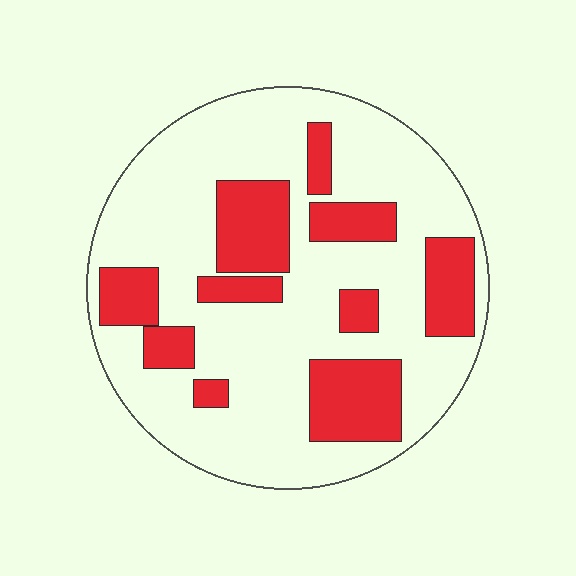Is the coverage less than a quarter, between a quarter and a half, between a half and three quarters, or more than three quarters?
Between a quarter and a half.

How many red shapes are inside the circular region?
10.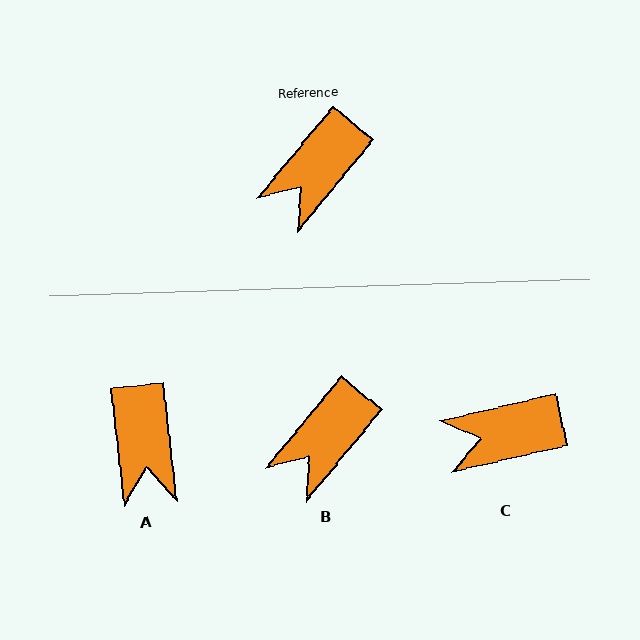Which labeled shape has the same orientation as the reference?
B.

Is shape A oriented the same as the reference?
No, it is off by about 46 degrees.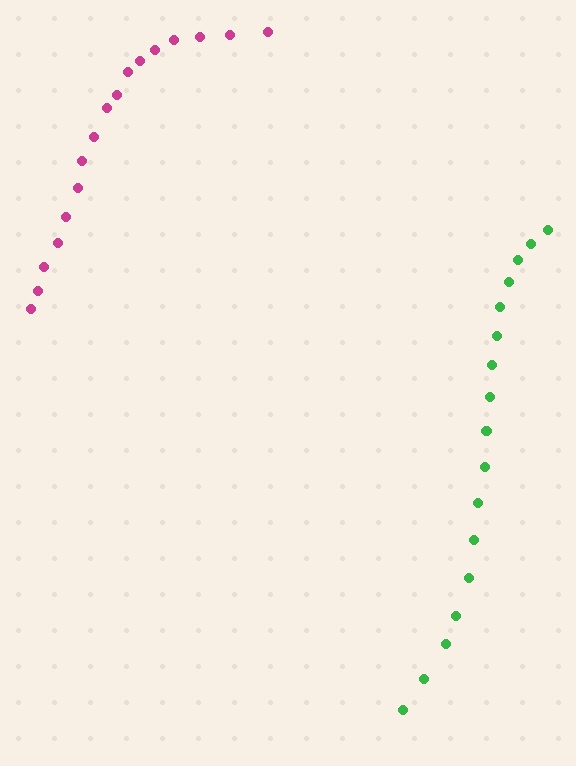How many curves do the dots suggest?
There are 2 distinct paths.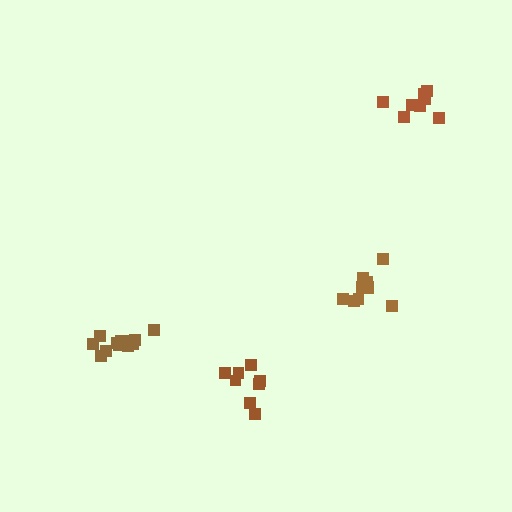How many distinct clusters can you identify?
There are 4 distinct clusters.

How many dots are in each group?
Group 1: 8 dots, Group 2: 12 dots, Group 3: 8 dots, Group 4: 10 dots (38 total).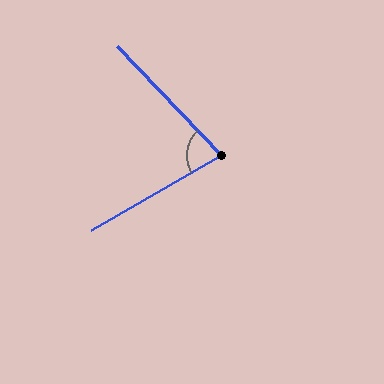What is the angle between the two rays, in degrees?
Approximately 76 degrees.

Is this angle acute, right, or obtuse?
It is acute.